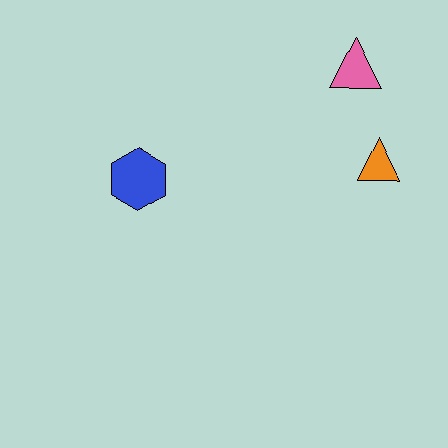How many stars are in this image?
There are no stars.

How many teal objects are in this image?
There are no teal objects.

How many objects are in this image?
There are 3 objects.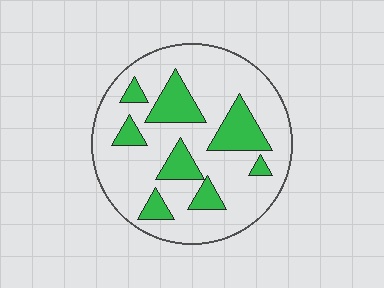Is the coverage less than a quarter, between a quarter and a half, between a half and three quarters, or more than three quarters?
Less than a quarter.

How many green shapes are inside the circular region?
8.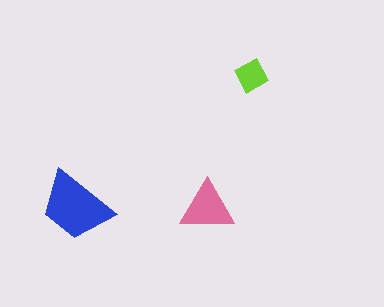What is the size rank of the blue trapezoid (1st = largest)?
1st.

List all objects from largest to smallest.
The blue trapezoid, the pink triangle, the lime diamond.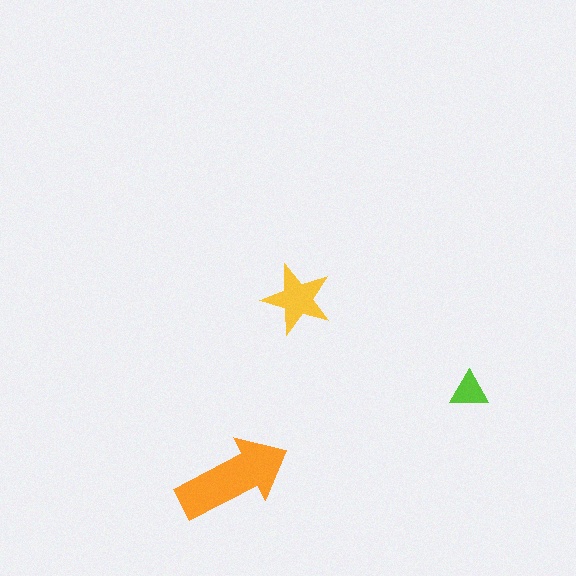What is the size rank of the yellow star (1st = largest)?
2nd.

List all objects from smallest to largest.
The lime triangle, the yellow star, the orange arrow.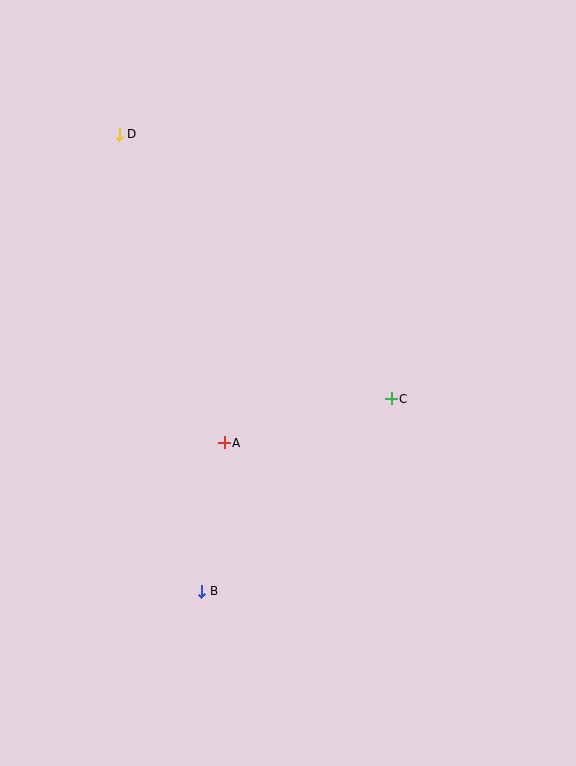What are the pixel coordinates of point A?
Point A is at (224, 443).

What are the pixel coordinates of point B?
Point B is at (202, 592).